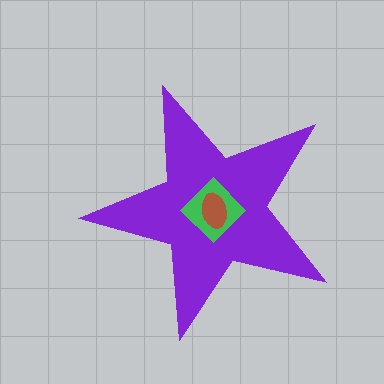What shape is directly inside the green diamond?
The brown ellipse.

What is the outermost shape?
The purple star.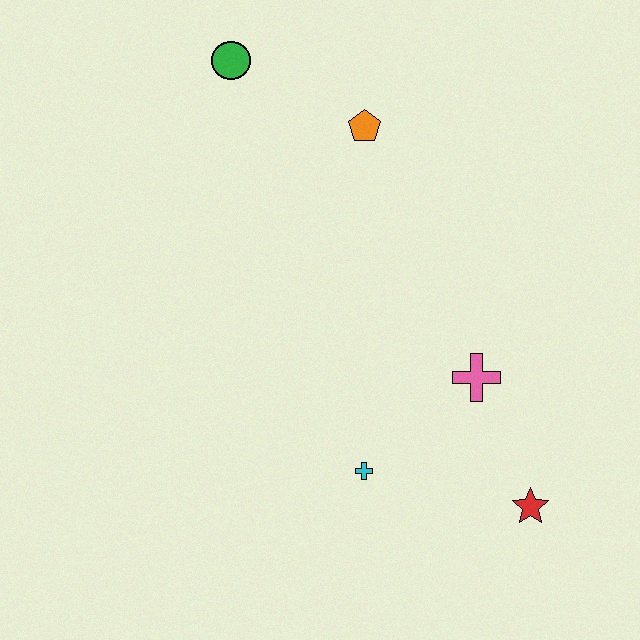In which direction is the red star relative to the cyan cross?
The red star is to the right of the cyan cross.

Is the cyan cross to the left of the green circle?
No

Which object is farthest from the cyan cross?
The green circle is farthest from the cyan cross.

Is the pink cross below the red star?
No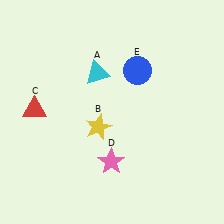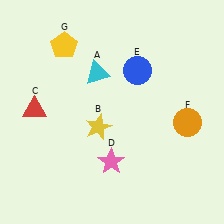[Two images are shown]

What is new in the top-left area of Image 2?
A yellow pentagon (G) was added in the top-left area of Image 2.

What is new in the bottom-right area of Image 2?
An orange circle (F) was added in the bottom-right area of Image 2.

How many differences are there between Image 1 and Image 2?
There are 2 differences between the two images.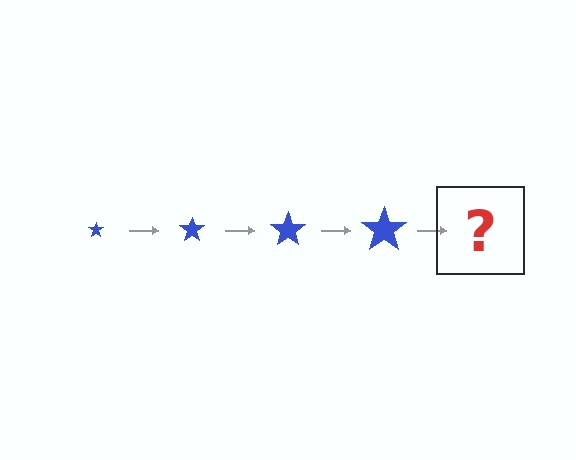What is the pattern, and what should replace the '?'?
The pattern is that the star gets progressively larger each step. The '?' should be a blue star, larger than the previous one.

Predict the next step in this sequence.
The next step is a blue star, larger than the previous one.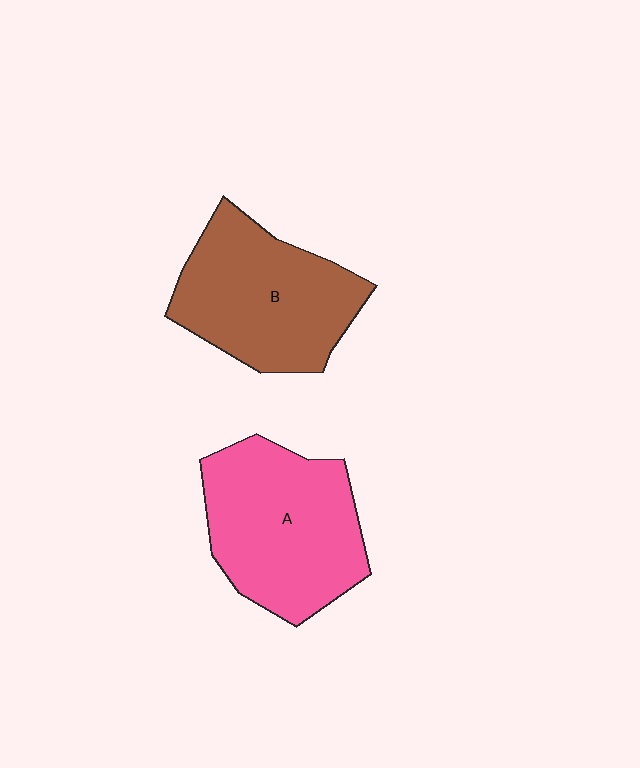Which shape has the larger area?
Shape A (pink).